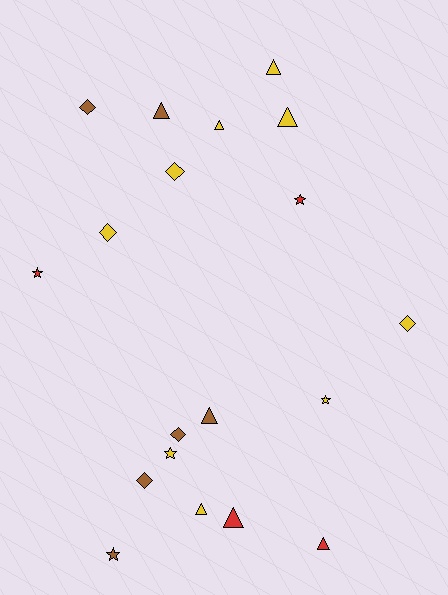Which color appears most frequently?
Yellow, with 9 objects.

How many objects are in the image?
There are 19 objects.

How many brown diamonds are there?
There are 3 brown diamonds.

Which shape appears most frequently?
Triangle, with 8 objects.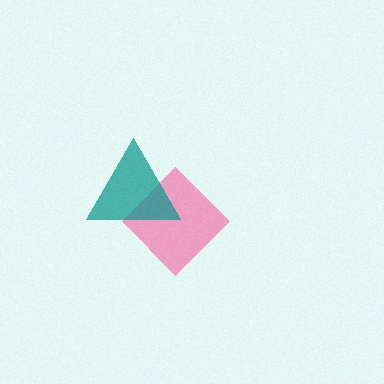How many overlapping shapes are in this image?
There are 2 overlapping shapes in the image.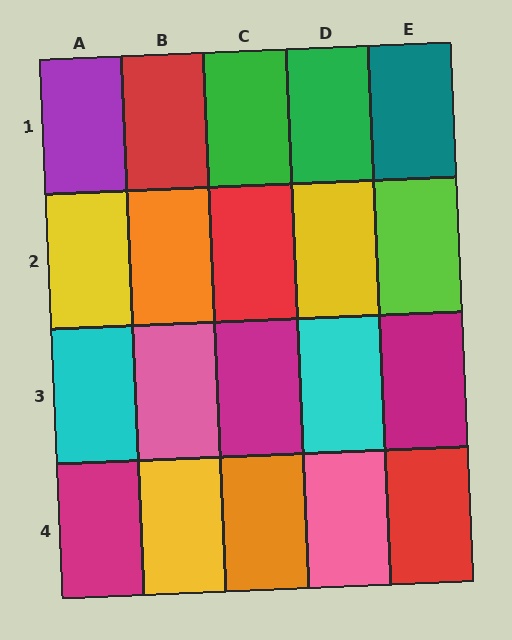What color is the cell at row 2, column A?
Yellow.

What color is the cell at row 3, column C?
Magenta.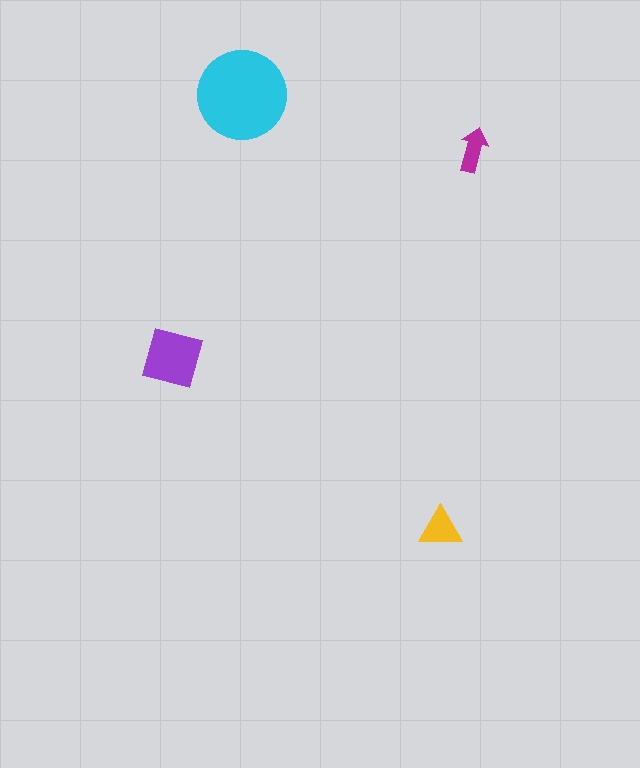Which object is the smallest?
The magenta arrow.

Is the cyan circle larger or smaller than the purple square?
Larger.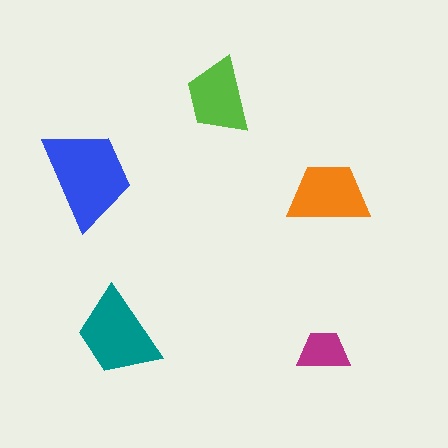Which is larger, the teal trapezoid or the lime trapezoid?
The teal one.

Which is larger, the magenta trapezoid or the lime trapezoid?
The lime one.